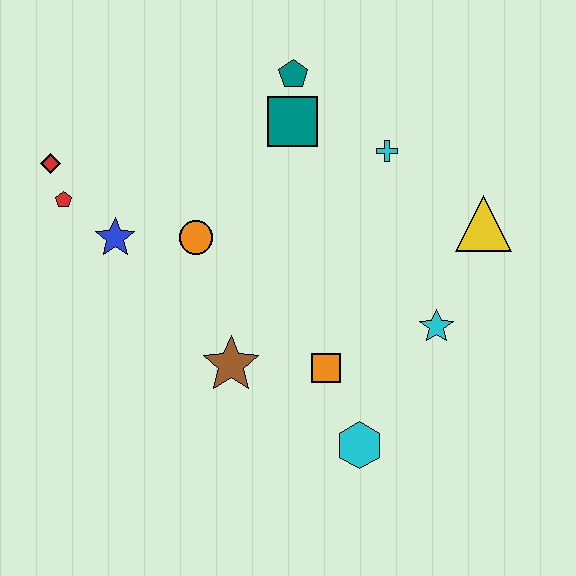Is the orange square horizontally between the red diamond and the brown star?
No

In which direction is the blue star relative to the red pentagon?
The blue star is to the right of the red pentagon.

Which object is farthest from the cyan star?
The red diamond is farthest from the cyan star.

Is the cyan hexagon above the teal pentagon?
No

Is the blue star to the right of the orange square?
No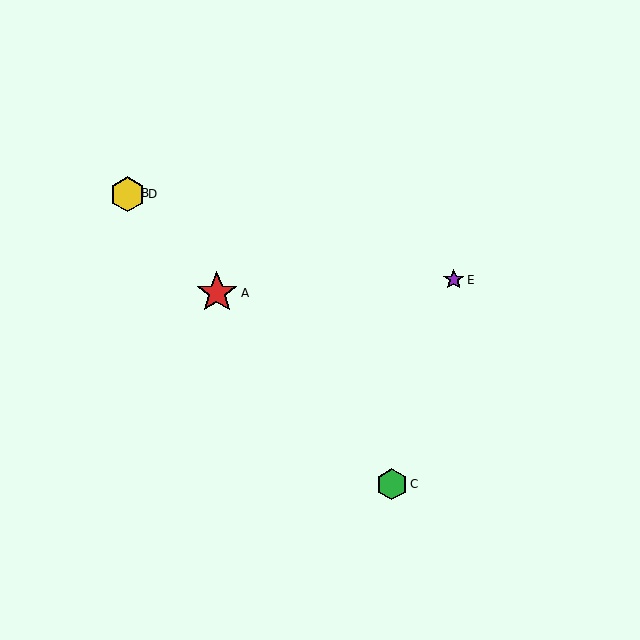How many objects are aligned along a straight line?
4 objects (A, B, C, D) are aligned along a straight line.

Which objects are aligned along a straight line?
Objects A, B, C, D are aligned along a straight line.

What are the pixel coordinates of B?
Object B is at (126, 193).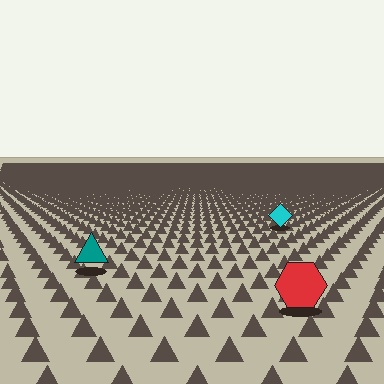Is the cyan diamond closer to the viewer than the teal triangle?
No. The teal triangle is closer — you can tell from the texture gradient: the ground texture is coarser near it.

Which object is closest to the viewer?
The red hexagon is closest. The texture marks near it are larger and more spread out.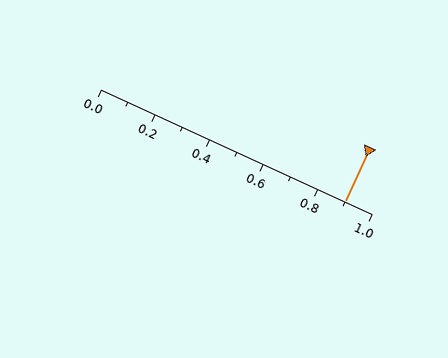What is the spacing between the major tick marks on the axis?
The major ticks are spaced 0.2 apart.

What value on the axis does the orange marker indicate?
The marker indicates approximately 0.9.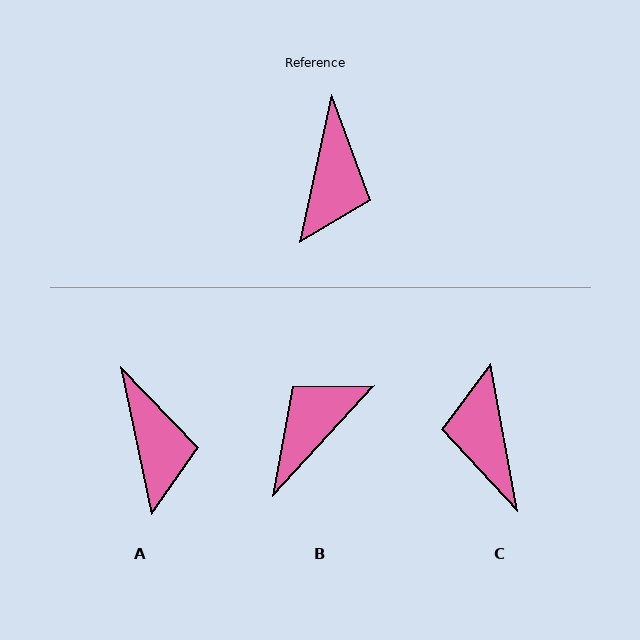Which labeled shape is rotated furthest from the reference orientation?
C, about 157 degrees away.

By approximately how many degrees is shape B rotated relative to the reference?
Approximately 149 degrees counter-clockwise.